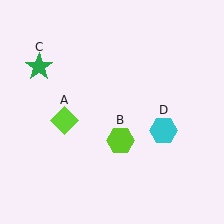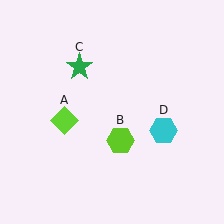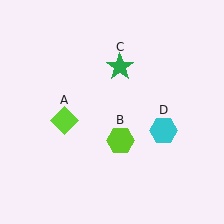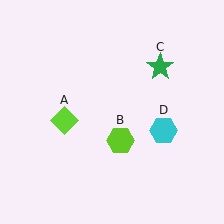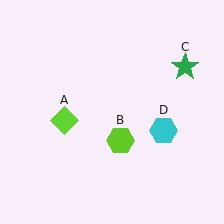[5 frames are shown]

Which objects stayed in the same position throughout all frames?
Lime diamond (object A) and lime hexagon (object B) and cyan hexagon (object D) remained stationary.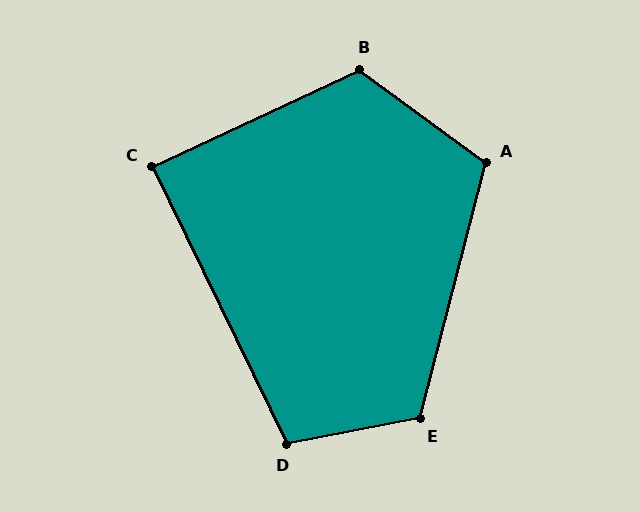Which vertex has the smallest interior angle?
C, at approximately 89 degrees.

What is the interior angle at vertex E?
Approximately 115 degrees (obtuse).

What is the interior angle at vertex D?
Approximately 105 degrees (obtuse).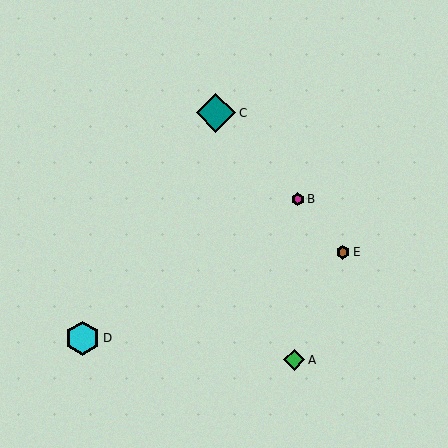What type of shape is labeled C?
Shape C is a teal diamond.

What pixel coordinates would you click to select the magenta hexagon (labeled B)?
Click at (298, 199) to select the magenta hexagon B.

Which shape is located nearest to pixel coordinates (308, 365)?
The green diamond (labeled A) at (294, 360) is nearest to that location.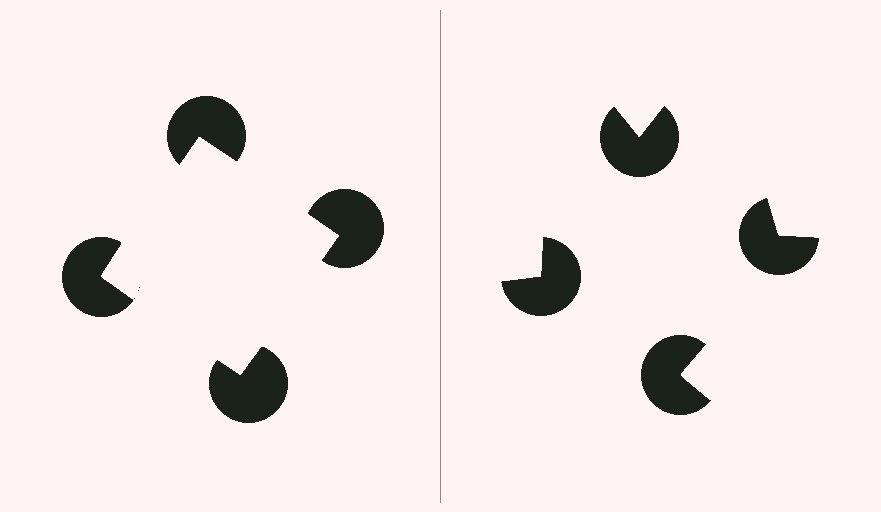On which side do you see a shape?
An illusory square appears on the left side. On the right side the wedge cuts are rotated, so no coherent shape forms.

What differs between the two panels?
The pac-man discs are positioned identically on both sides; only the wedge orientations differ. On the left they align to a square; on the right they are misaligned.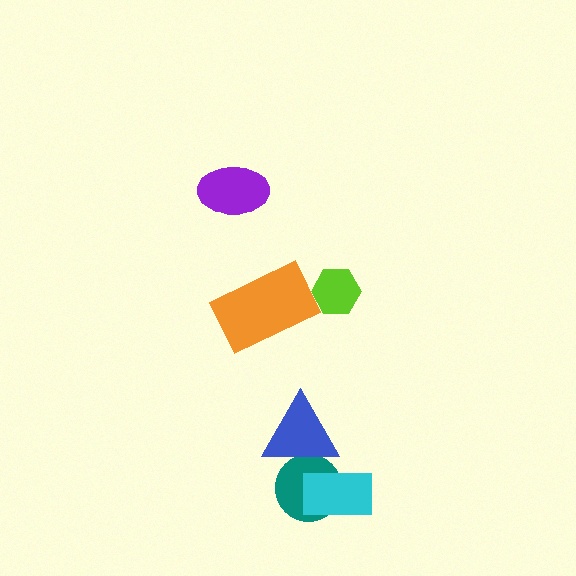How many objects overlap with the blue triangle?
2 objects overlap with the blue triangle.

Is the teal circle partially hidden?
Yes, it is partially covered by another shape.